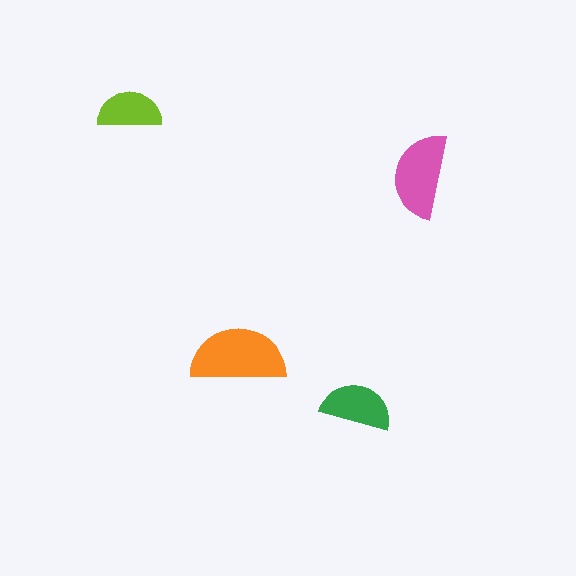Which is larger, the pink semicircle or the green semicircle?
The pink one.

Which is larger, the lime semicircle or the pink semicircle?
The pink one.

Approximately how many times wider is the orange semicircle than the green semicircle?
About 1.5 times wider.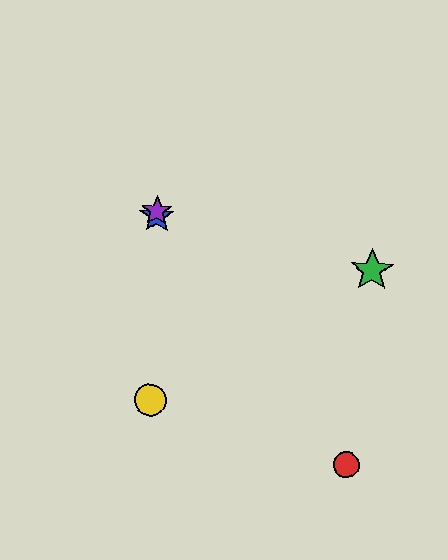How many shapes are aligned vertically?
3 shapes (the blue star, the yellow circle, the purple star) are aligned vertically.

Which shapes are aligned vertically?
The blue star, the yellow circle, the purple star are aligned vertically.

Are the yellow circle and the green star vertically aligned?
No, the yellow circle is at x≈150 and the green star is at x≈372.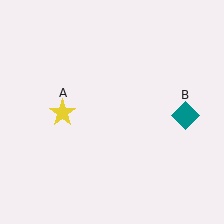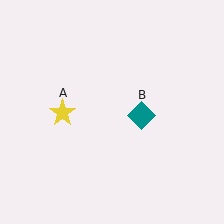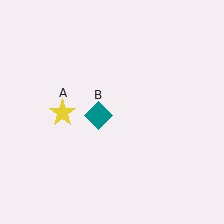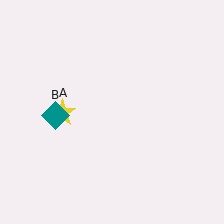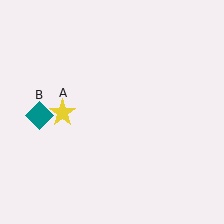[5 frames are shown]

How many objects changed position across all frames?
1 object changed position: teal diamond (object B).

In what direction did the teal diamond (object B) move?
The teal diamond (object B) moved left.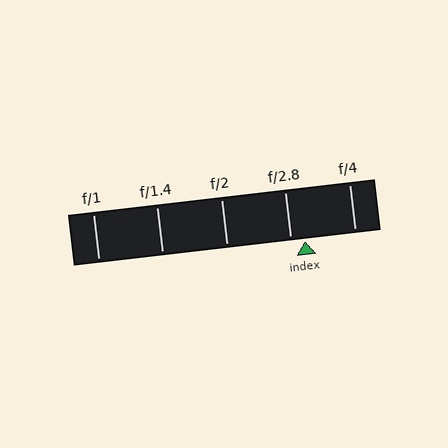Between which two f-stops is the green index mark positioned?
The index mark is between f/2.8 and f/4.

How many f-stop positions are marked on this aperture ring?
There are 5 f-stop positions marked.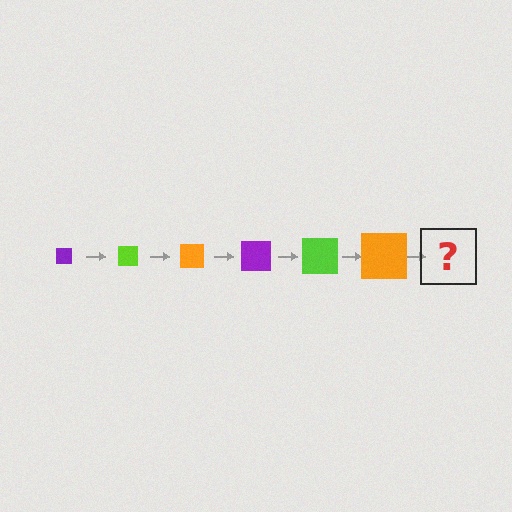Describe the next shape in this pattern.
It should be a purple square, larger than the previous one.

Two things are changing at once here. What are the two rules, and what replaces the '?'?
The two rules are that the square grows larger each step and the color cycles through purple, lime, and orange. The '?' should be a purple square, larger than the previous one.